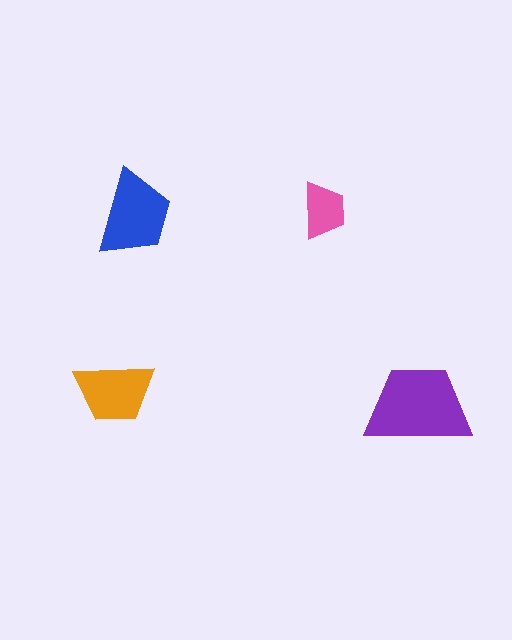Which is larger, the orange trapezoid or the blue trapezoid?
The blue one.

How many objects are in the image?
There are 4 objects in the image.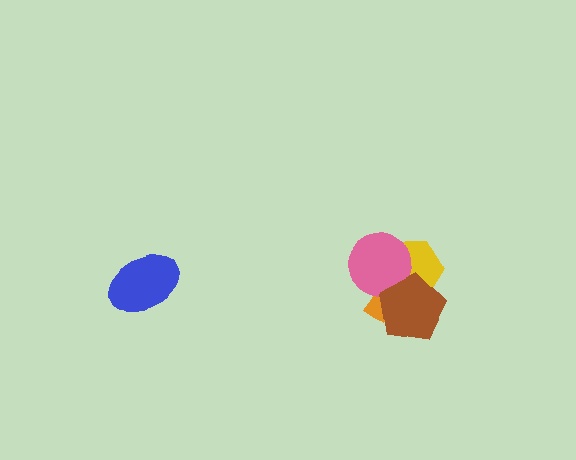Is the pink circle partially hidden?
Yes, it is partially covered by another shape.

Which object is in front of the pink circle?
The brown pentagon is in front of the pink circle.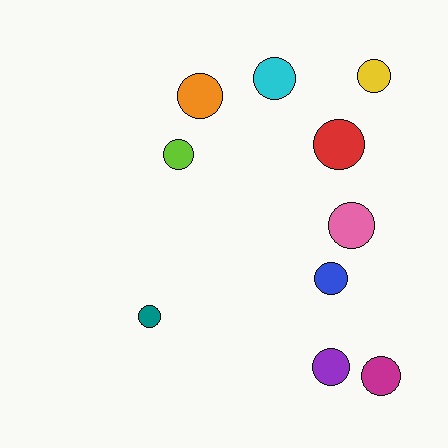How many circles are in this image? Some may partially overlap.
There are 10 circles.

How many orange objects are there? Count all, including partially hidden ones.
There is 1 orange object.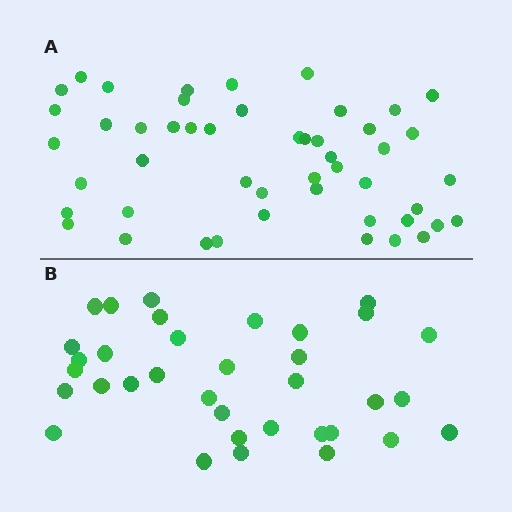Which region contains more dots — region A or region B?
Region A (the top region) has more dots.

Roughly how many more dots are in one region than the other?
Region A has approximately 15 more dots than region B.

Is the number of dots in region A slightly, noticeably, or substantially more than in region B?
Region A has noticeably more, but not dramatically so. The ratio is roughly 1.4 to 1.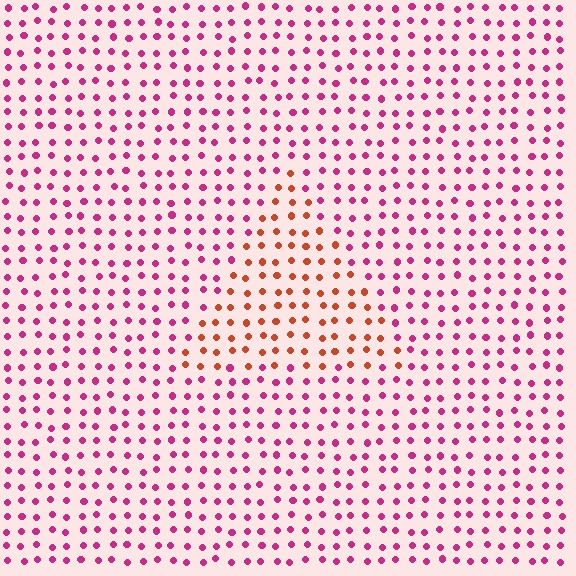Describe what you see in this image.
The image is filled with small magenta elements in a uniform arrangement. A triangle-shaped region is visible where the elements are tinted to a slightly different hue, forming a subtle color boundary.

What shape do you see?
I see a triangle.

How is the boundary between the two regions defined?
The boundary is defined purely by a slight shift in hue (about 47 degrees). Spacing, size, and orientation are identical on both sides.